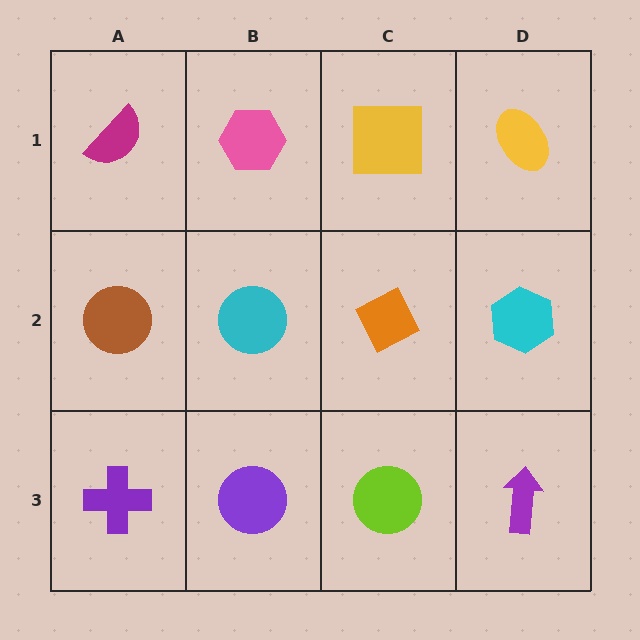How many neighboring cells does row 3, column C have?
3.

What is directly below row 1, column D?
A cyan hexagon.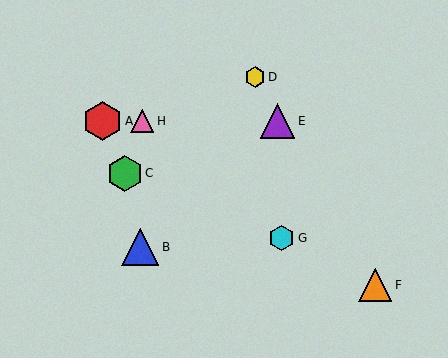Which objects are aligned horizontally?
Objects A, E, H are aligned horizontally.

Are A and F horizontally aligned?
No, A is at y≈121 and F is at y≈286.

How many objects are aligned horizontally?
3 objects (A, E, H) are aligned horizontally.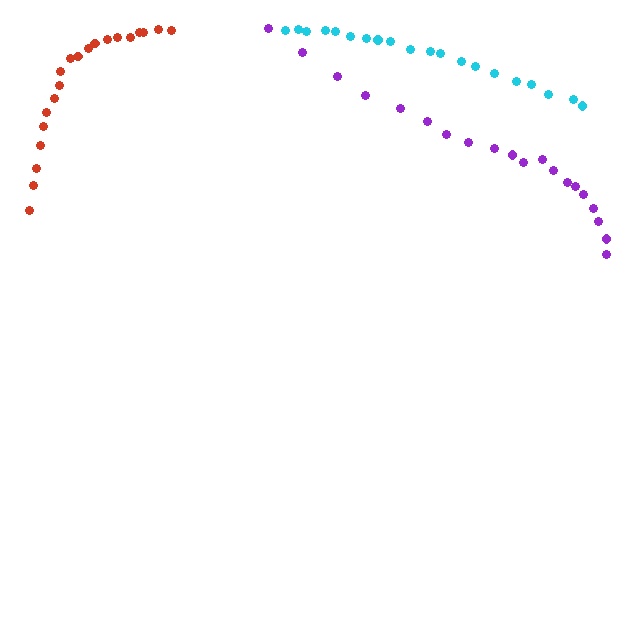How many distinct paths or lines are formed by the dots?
There are 3 distinct paths.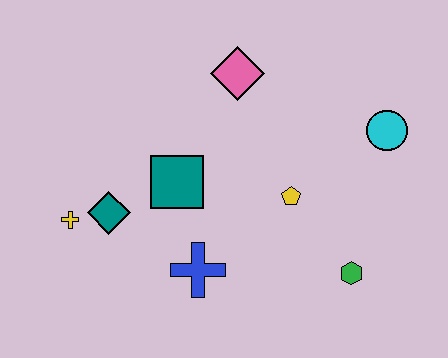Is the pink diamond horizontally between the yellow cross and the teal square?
No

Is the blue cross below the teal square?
Yes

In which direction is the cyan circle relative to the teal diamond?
The cyan circle is to the right of the teal diamond.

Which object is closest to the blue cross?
The teal square is closest to the blue cross.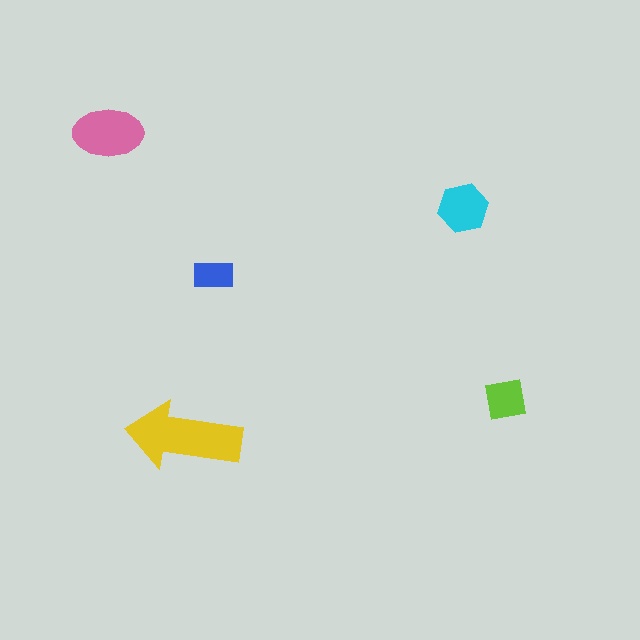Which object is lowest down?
The yellow arrow is bottommost.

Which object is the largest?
The yellow arrow.